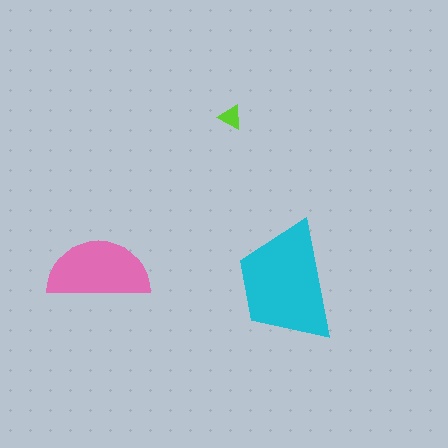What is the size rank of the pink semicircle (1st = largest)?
2nd.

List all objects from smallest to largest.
The lime triangle, the pink semicircle, the cyan trapezoid.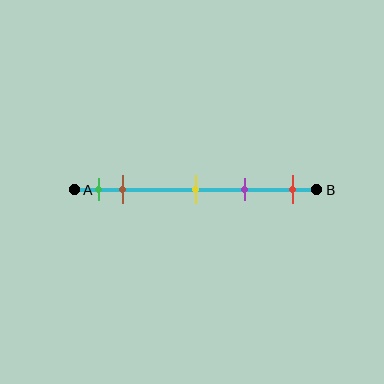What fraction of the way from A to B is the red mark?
The red mark is approximately 90% (0.9) of the way from A to B.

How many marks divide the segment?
There are 5 marks dividing the segment.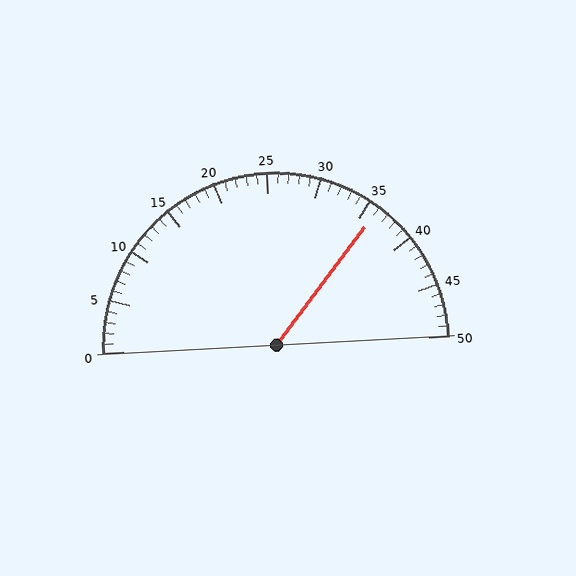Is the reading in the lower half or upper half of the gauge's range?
The reading is in the upper half of the range (0 to 50).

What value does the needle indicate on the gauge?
The needle indicates approximately 36.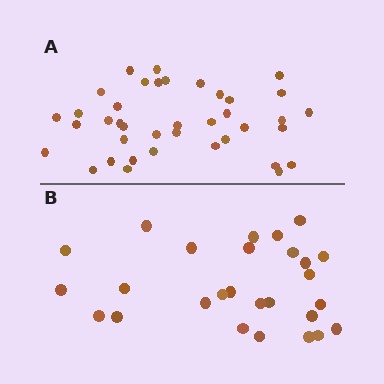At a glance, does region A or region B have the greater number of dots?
Region A (the top region) has more dots.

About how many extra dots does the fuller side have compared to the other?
Region A has roughly 12 or so more dots than region B.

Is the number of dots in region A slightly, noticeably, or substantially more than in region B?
Region A has noticeably more, but not dramatically so. The ratio is roughly 1.4 to 1.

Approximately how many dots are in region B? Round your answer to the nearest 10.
About 30 dots. (The exact count is 27, which rounds to 30.)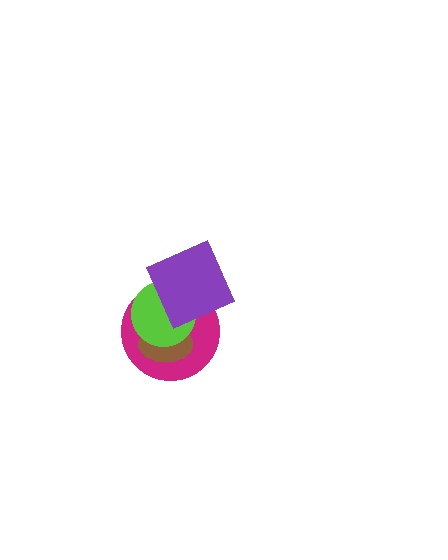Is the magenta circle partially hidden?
Yes, it is partially covered by another shape.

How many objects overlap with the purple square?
2 objects overlap with the purple square.